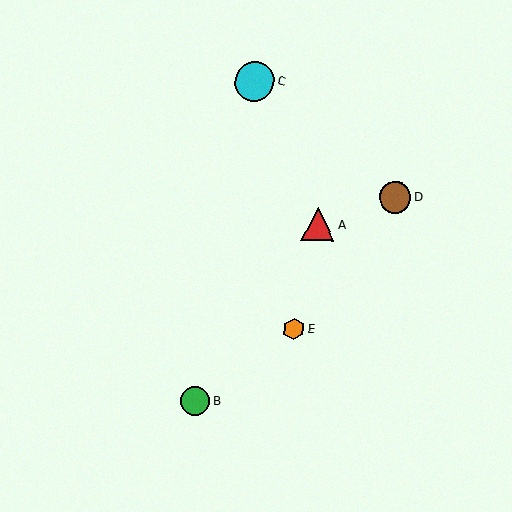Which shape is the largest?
The cyan circle (labeled C) is the largest.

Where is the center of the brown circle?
The center of the brown circle is at (395, 197).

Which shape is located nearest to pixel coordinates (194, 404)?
The green circle (labeled B) at (195, 401) is nearest to that location.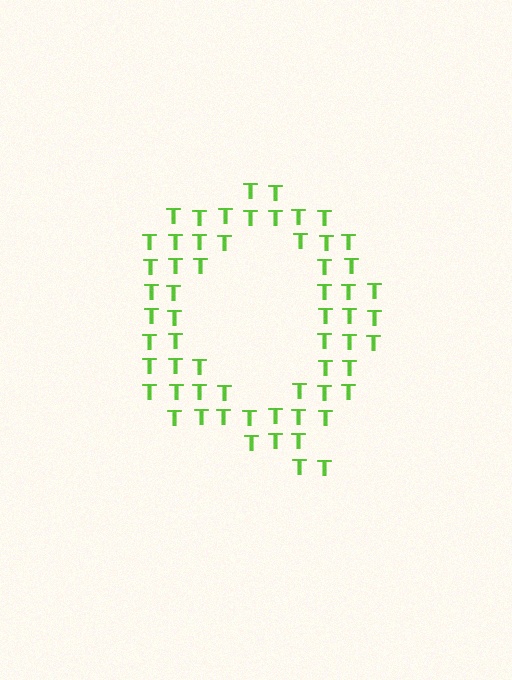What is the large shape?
The large shape is the letter Q.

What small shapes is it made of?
It is made of small letter T's.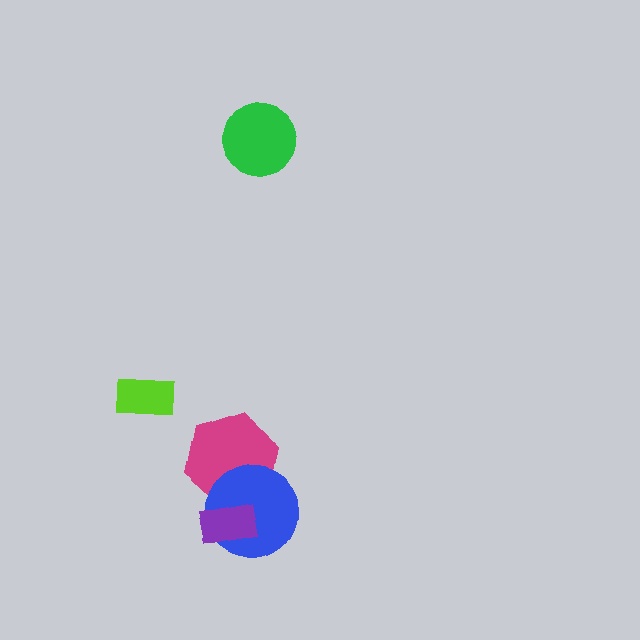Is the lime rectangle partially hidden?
No, no other shape covers it.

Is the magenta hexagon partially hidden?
Yes, it is partially covered by another shape.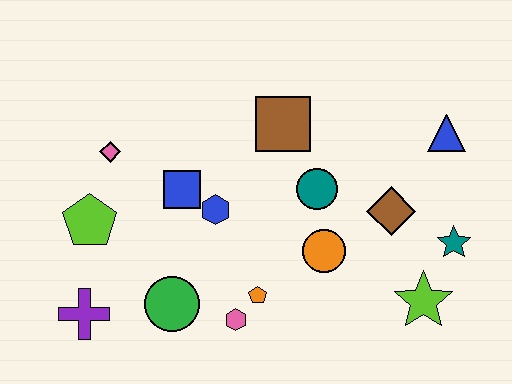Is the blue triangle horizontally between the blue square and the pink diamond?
No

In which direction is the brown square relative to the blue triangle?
The brown square is to the left of the blue triangle.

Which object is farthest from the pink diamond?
The teal star is farthest from the pink diamond.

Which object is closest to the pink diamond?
The lime pentagon is closest to the pink diamond.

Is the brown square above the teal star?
Yes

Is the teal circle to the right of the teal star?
No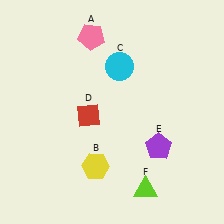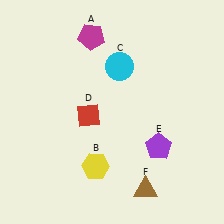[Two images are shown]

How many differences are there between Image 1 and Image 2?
There are 2 differences between the two images.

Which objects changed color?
A changed from pink to magenta. F changed from lime to brown.